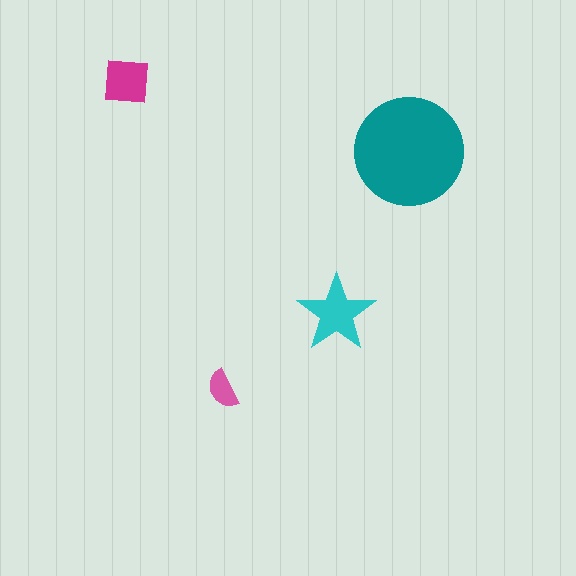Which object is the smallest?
The pink semicircle.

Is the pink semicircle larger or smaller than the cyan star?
Smaller.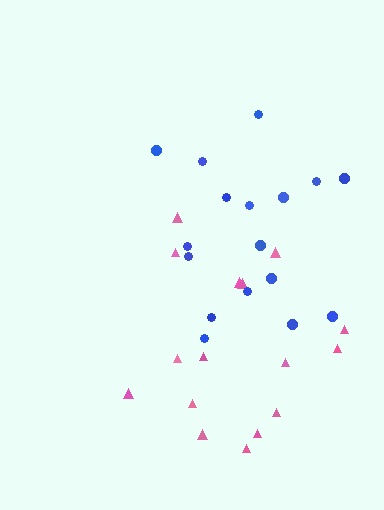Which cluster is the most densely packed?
Blue.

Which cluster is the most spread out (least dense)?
Pink.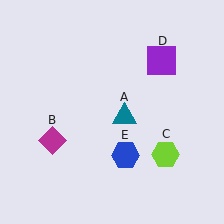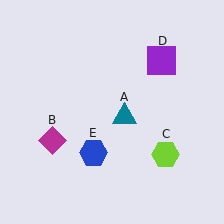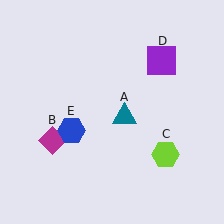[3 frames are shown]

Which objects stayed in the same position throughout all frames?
Teal triangle (object A) and magenta diamond (object B) and lime hexagon (object C) and purple square (object D) remained stationary.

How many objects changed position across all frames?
1 object changed position: blue hexagon (object E).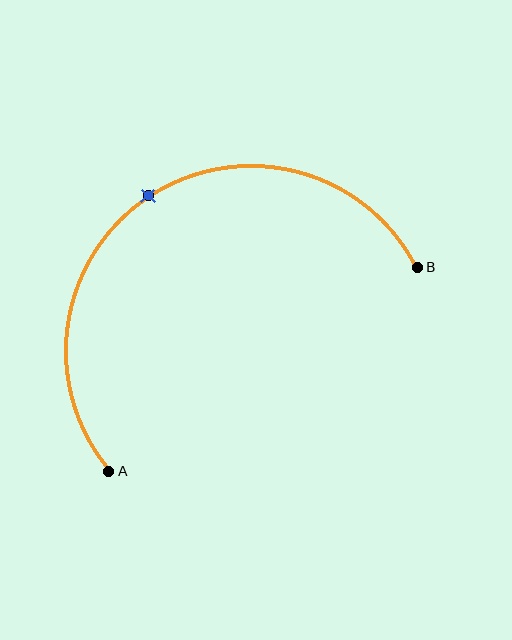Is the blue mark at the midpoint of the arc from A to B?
Yes. The blue mark lies on the arc at equal arc-length from both A and B — it is the arc midpoint.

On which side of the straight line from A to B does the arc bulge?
The arc bulges above the straight line connecting A and B.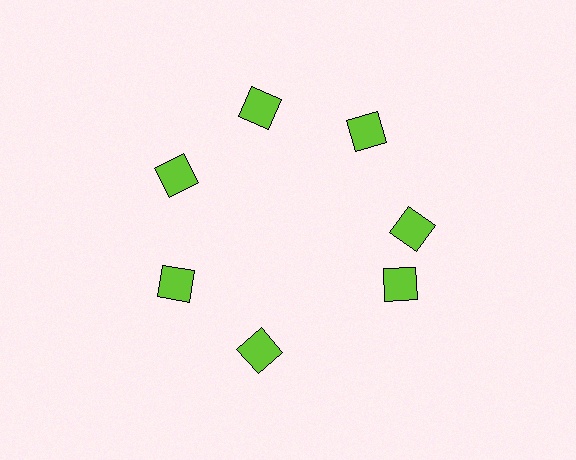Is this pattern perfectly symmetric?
No. The 7 lime diamonds are arranged in a ring, but one element near the 5 o'clock position is rotated out of alignment along the ring, breaking the 7-fold rotational symmetry.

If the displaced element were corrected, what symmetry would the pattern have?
It would have 7-fold rotational symmetry — the pattern would map onto itself every 51 degrees.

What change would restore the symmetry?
The symmetry would be restored by rotating it back into even spacing with its neighbors so that all 7 diamonds sit at equal angles and equal distance from the center.